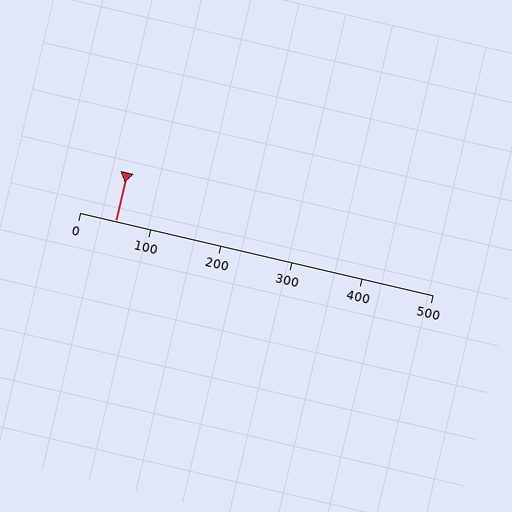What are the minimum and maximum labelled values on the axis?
The axis runs from 0 to 500.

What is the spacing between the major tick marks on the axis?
The major ticks are spaced 100 apart.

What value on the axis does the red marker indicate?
The marker indicates approximately 50.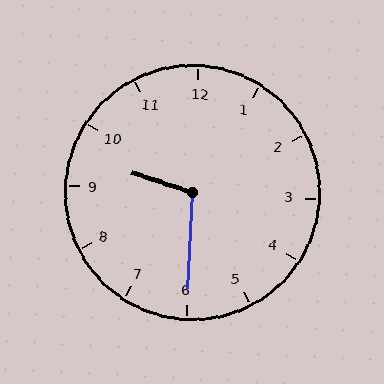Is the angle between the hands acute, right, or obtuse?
It is obtuse.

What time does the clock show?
9:30.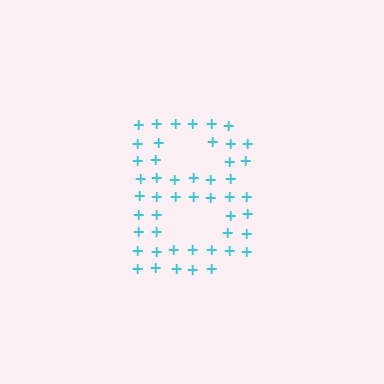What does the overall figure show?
The overall figure shows the letter B.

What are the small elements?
The small elements are plus signs.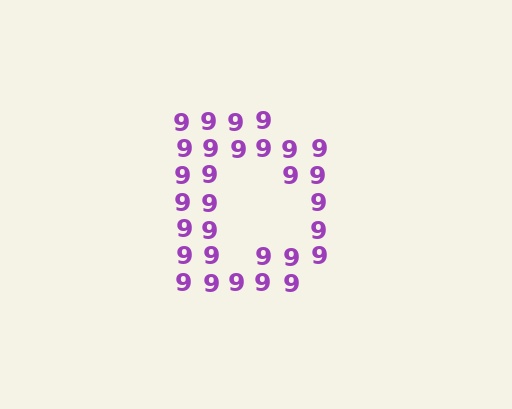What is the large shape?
The large shape is the letter D.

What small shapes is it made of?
It is made of small digit 9's.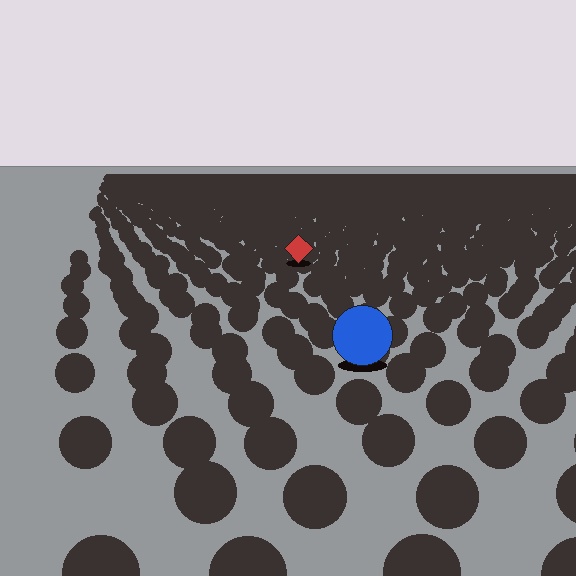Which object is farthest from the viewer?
The red diamond is farthest from the viewer. It appears smaller and the ground texture around it is denser.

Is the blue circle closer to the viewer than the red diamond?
Yes. The blue circle is closer — you can tell from the texture gradient: the ground texture is coarser near it.